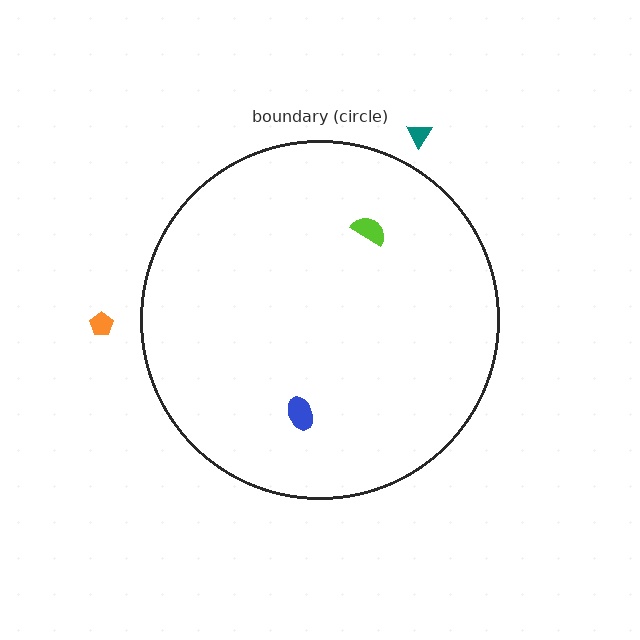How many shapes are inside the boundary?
2 inside, 2 outside.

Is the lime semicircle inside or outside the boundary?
Inside.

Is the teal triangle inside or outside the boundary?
Outside.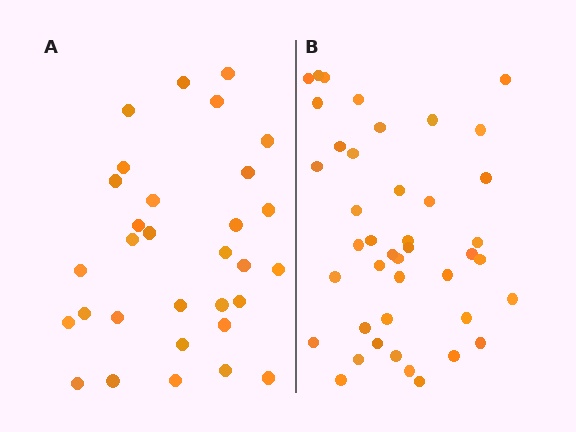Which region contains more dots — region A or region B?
Region B (the right region) has more dots.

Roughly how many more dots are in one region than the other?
Region B has roughly 12 or so more dots than region A.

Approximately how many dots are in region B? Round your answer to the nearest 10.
About 40 dots. (The exact count is 42, which rounds to 40.)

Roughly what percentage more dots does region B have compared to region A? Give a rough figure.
About 35% more.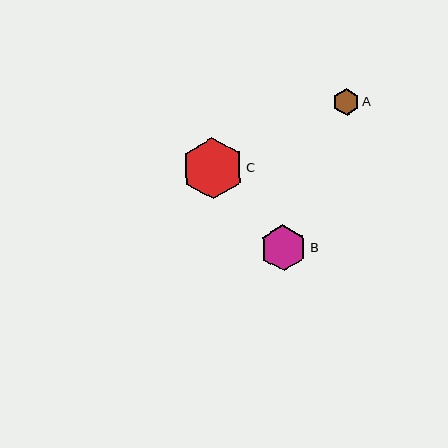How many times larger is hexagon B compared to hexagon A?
Hexagon B is approximately 1.7 times the size of hexagon A.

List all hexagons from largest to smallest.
From largest to smallest: C, B, A.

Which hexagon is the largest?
Hexagon C is the largest with a size of approximately 62 pixels.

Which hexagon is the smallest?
Hexagon A is the smallest with a size of approximately 27 pixels.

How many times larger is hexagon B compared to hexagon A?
Hexagon B is approximately 1.7 times the size of hexagon A.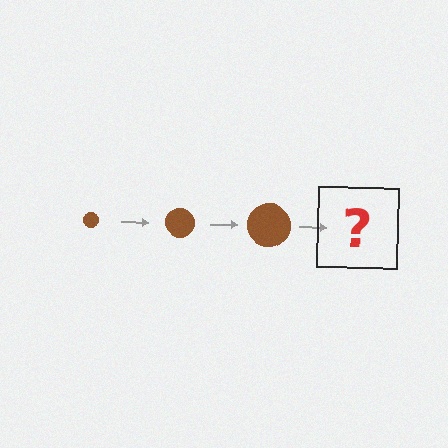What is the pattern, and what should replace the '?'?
The pattern is that the circle gets progressively larger each step. The '?' should be a brown circle, larger than the previous one.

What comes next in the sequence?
The next element should be a brown circle, larger than the previous one.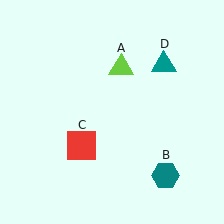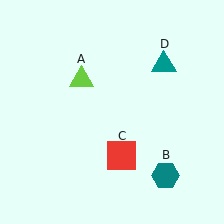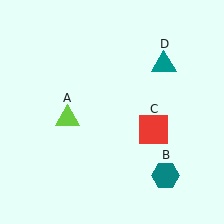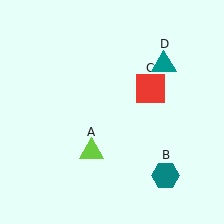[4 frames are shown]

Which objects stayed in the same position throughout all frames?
Teal hexagon (object B) and teal triangle (object D) remained stationary.